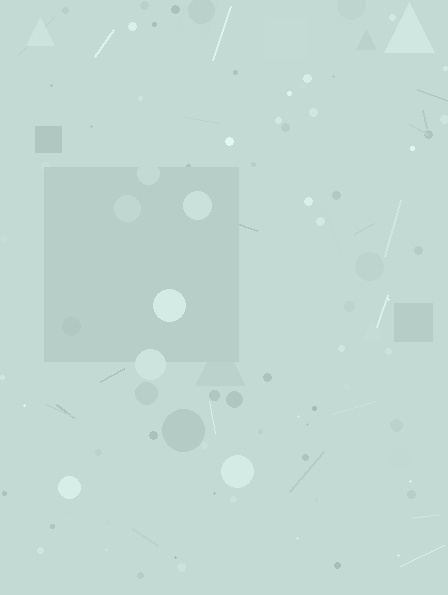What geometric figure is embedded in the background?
A square is embedded in the background.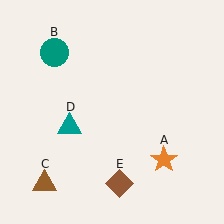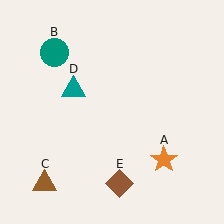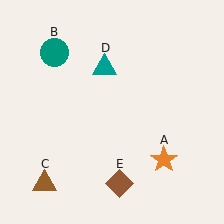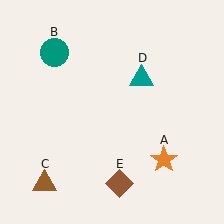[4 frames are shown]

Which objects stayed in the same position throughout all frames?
Orange star (object A) and teal circle (object B) and brown triangle (object C) and brown diamond (object E) remained stationary.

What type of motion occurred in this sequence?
The teal triangle (object D) rotated clockwise around the center of the scene.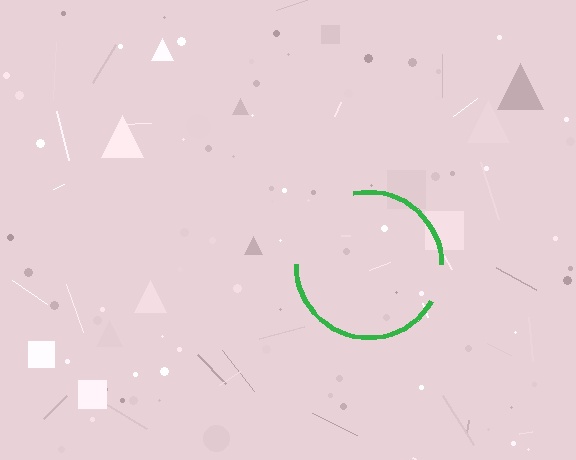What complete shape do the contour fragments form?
The contour fragments form a circle.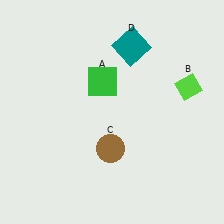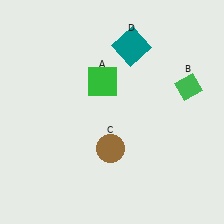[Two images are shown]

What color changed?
The diamond (B) changed from lime in Image 1 to green in Image 2.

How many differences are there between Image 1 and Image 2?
There is 1 difference between the two images.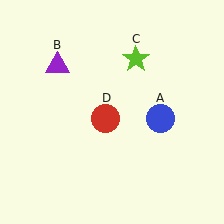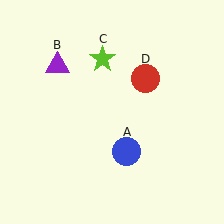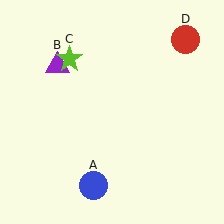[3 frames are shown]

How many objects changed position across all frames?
3 objects changed position: blue circle (object A), lime star (object C), red circle (object D).